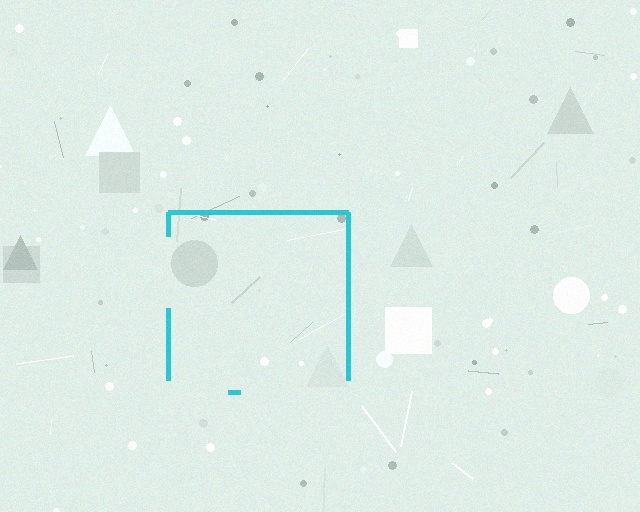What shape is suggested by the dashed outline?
The dashed outline suggests a square.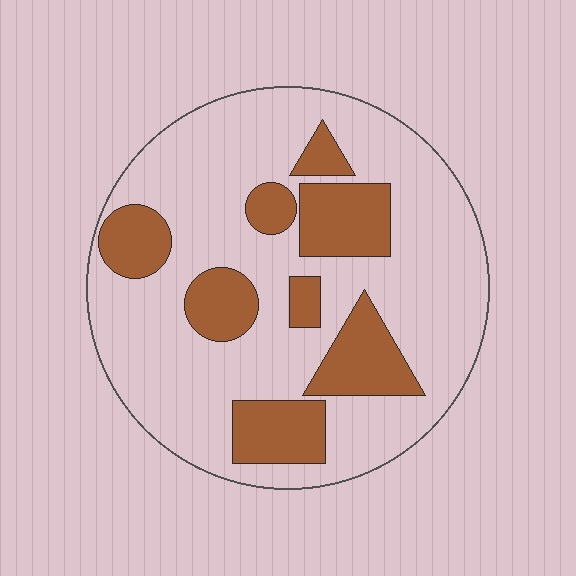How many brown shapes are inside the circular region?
8.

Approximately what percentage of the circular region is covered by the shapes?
Approximately 25%.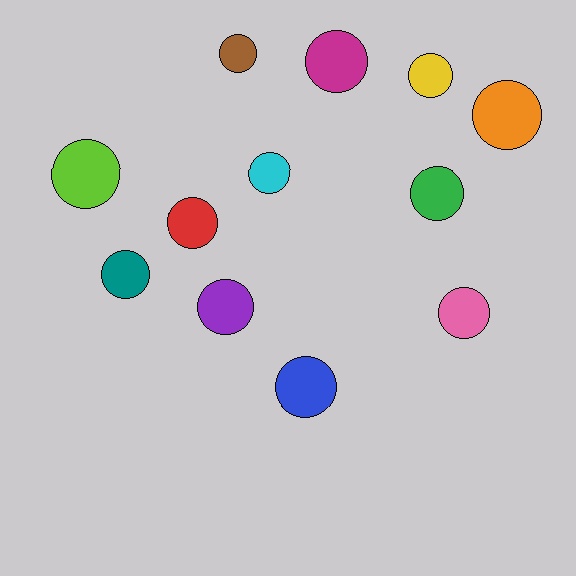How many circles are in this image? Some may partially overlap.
There are 12 circles.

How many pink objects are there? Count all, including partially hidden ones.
There is 1 pink object.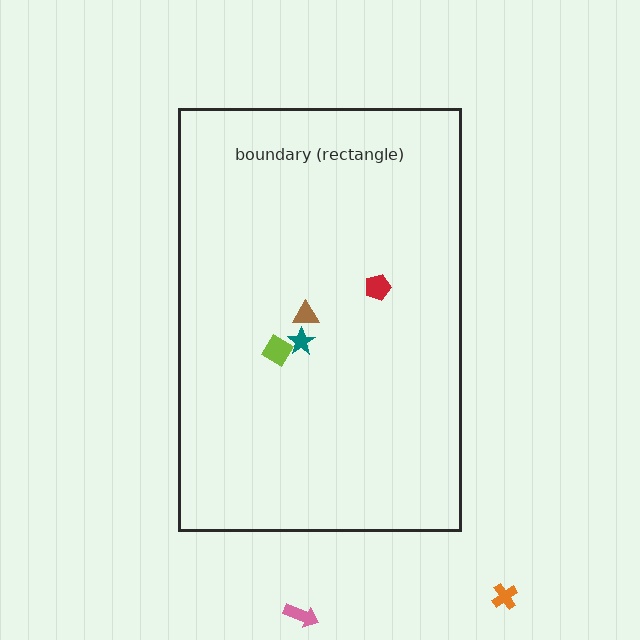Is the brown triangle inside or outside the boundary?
Inside.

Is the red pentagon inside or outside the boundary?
Inside.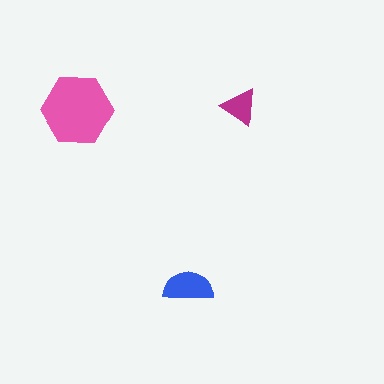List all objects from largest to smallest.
The pink hexagon, the blue semicircle, the magenta triangle.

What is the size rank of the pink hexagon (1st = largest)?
1st.